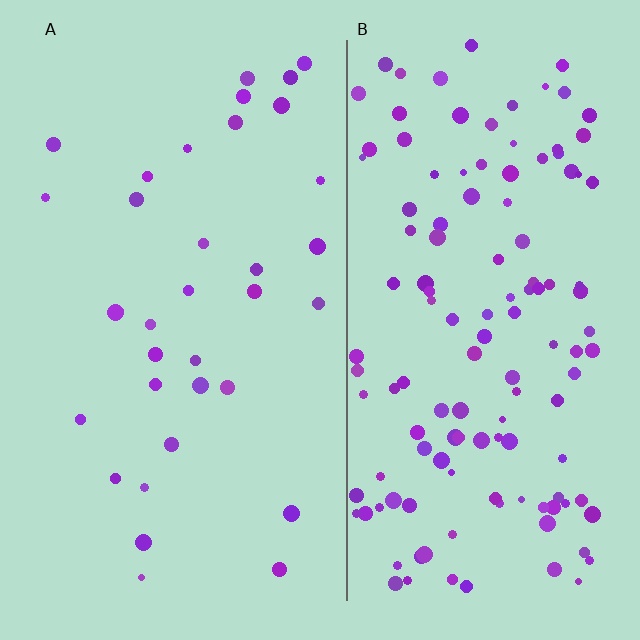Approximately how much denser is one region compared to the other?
Approximately 3.9× — region B over region A.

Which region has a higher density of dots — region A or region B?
B (the right).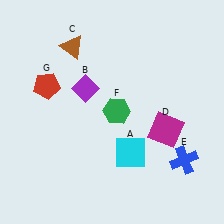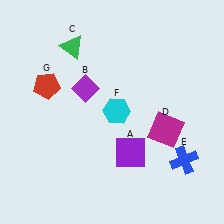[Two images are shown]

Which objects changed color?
A changed from cyan to purple. C changed from brown to green. F changed from green to cyan.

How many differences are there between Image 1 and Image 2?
There are 3 differences between the two images.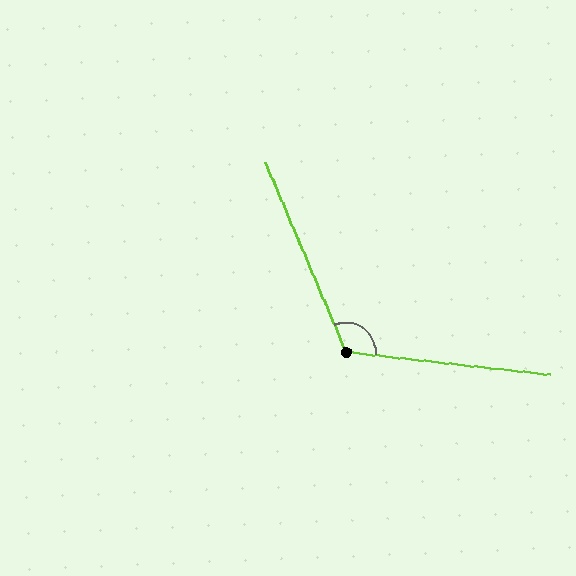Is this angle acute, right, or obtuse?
It is obtuse.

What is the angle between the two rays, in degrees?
Approximately 119 degrees.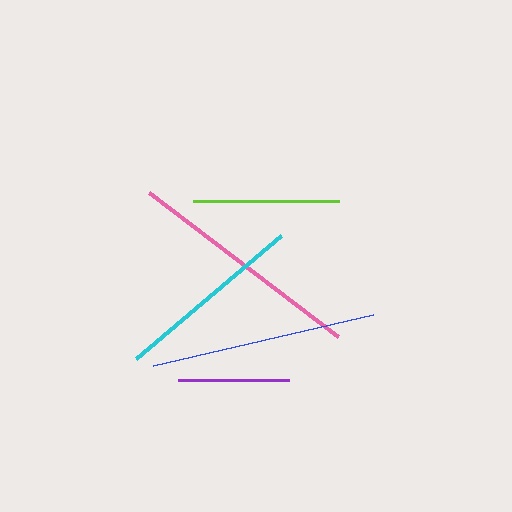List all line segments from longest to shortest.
From longest to shortest: pink, blue, cyan, lime, purple.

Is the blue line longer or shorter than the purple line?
The blue line is longer than the purple line.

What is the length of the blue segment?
The blue segment is approximately 226 pixels long.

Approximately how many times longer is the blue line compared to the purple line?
The blue line is approximately 2.0 times the length of the purple line.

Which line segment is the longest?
The pink line is the longest at approximately 237 pixels.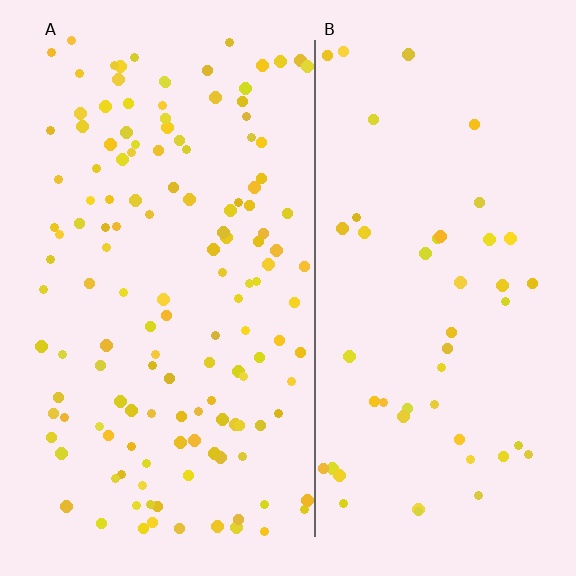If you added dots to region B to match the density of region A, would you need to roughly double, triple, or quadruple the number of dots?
Approximately triple.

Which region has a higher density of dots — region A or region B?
A (the left).